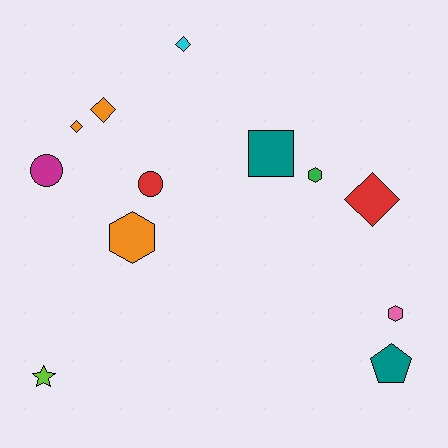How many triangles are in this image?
There are no triangles.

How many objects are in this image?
There are 12 objects.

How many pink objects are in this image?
There is 1 pink object.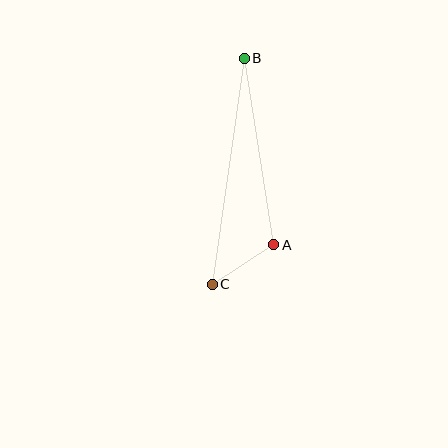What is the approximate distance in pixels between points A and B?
The distance between A and B is approximately 189 pixels.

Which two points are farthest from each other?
Points B and C are farthest from each other.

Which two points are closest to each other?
Points A and C are closest to each other.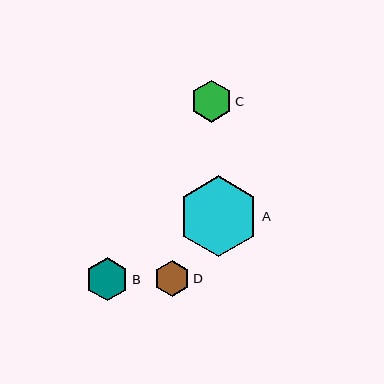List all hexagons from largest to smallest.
From largest to smallest: A, B, C, D.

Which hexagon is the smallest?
Hexagon D is the smallest with a size of approximately 36 pixels.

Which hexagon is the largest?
Hexagon A is the largest with a size of approximately 81 pixels.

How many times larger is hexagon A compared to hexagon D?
Hexagon A is approximately 2.3 times the size of hexagon D.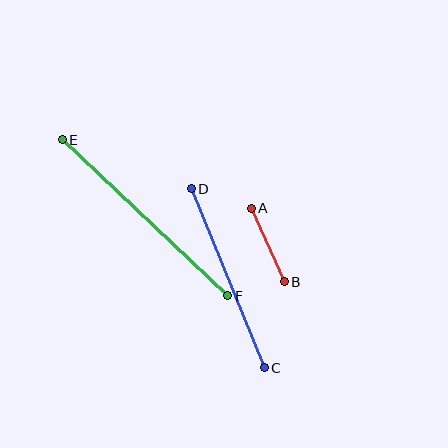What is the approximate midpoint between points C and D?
The midpoint is at approximately (228, 278) pixels.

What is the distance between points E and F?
The distance is approximately 227 pixels.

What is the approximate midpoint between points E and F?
The midpoint is at approximately (145, 218) pixels.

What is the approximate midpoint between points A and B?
The midpoint is at approximately (268, 245) pixels.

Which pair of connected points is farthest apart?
Points E and F are farthest apart.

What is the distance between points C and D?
The distance is approximately 193 pixels.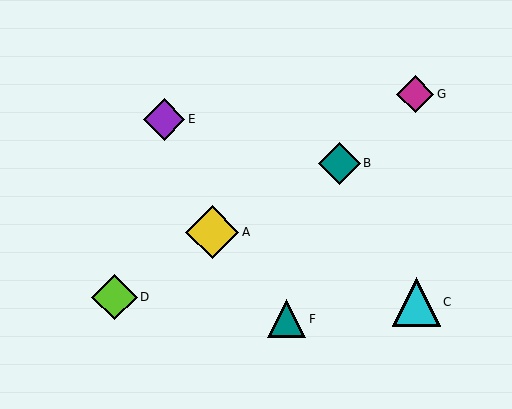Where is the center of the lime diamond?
The center of the lime diamond is at (114, 297).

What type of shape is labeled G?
Shape G is a magenta diamond.